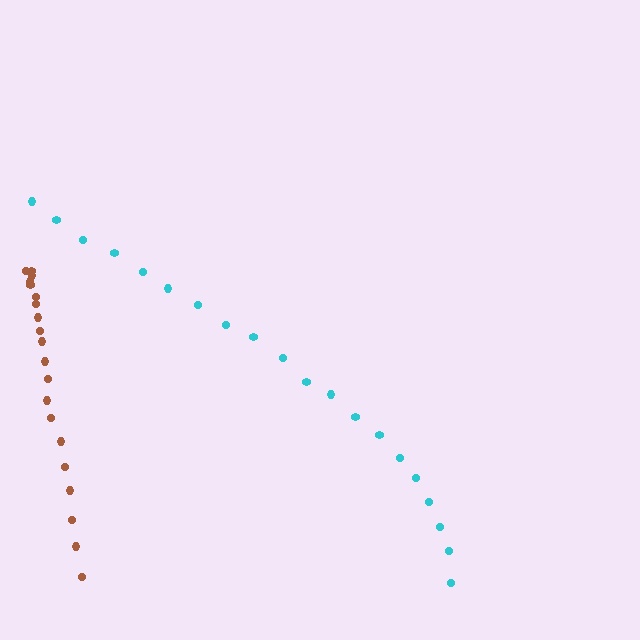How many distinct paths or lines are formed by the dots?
There are 2 distinct paths.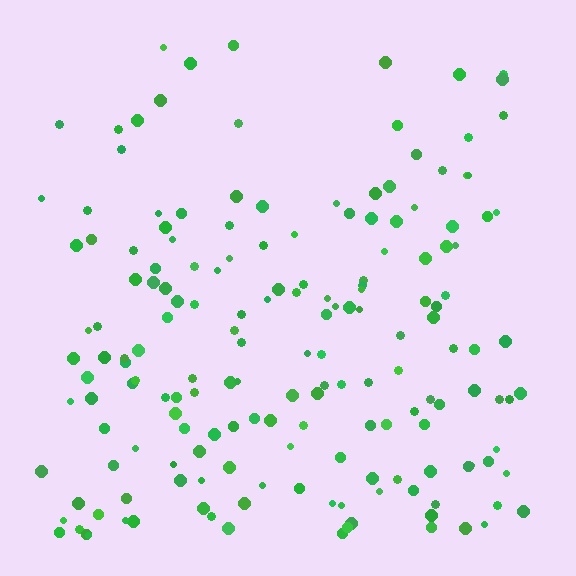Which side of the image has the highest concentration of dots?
The bottom.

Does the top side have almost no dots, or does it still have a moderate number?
Still a moderate number, just noticeably fewer than the bottom.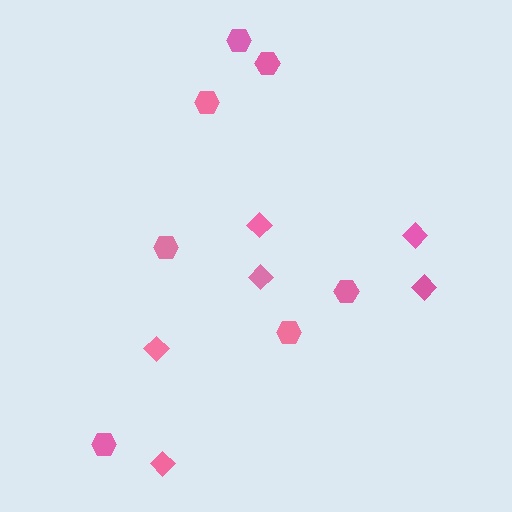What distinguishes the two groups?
There are 2 groups: one group of diamonds (6) and one group of hexagons (7).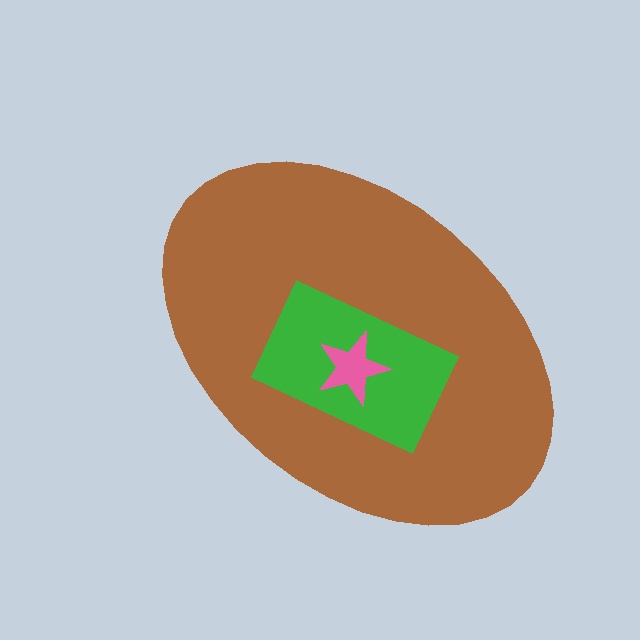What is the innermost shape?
The pink star.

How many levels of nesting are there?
3.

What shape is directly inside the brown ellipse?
The green rectangle.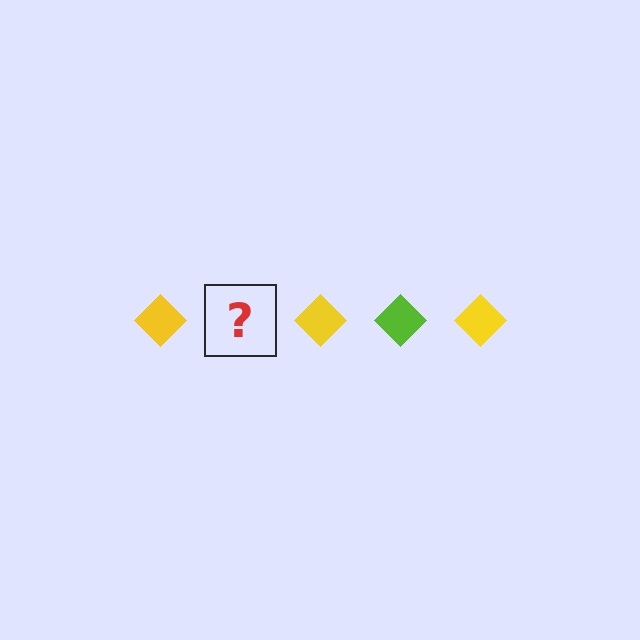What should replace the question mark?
The question mark should be replaced with a lime diamond.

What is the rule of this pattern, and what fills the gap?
The rule is that the pattern cycles through yellow, lime diamonds. The gap should be filled with a lime diamond.